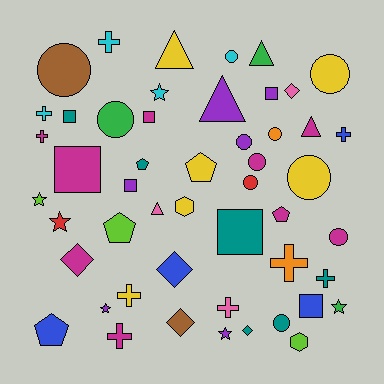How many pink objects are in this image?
There are 3 pink objects.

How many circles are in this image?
There are 11 circles.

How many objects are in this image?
There are 50 objects.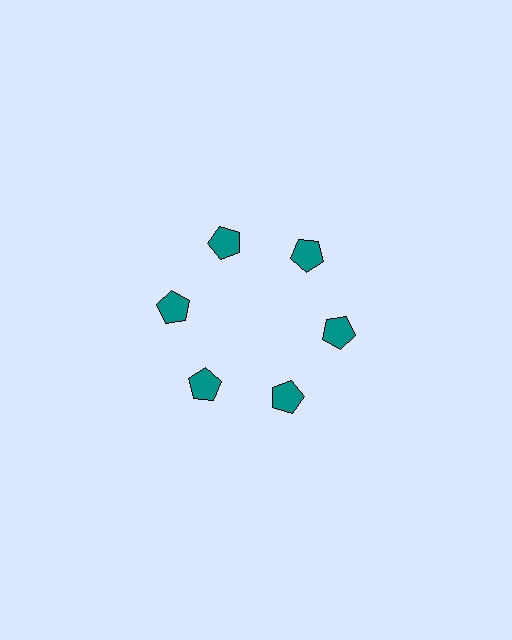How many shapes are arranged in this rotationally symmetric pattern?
There are 6 shapes, arranged in 6 groups of 1.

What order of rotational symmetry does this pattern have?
This pattern has 6-fold rotational symmetry.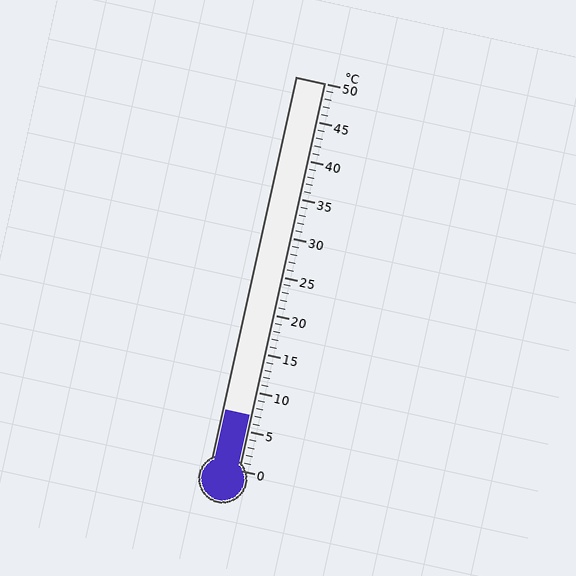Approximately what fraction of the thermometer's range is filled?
The thermometer is filled to approximately 15% of its range.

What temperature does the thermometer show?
The thermometer shows approximately 7°C.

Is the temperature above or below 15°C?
The temperature is below 15°C.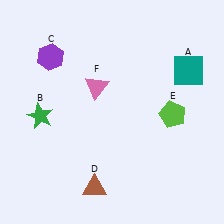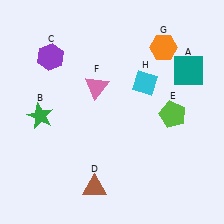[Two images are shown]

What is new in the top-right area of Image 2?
A cyan diamond (H) was added in the top-right area of Image 2.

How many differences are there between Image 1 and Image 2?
There are 2 differences between the two images.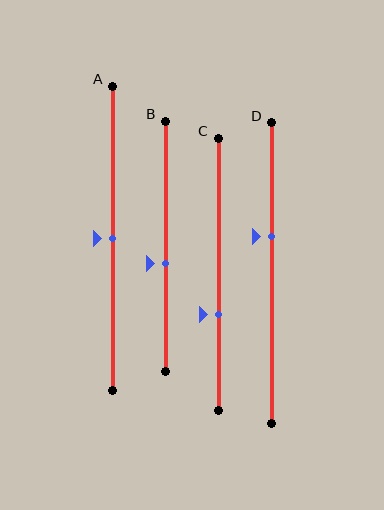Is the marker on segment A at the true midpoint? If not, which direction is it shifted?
Yes, the marker on segment A is at the true midpoint.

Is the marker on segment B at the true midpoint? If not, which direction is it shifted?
No, the marker on segment B is shifted downward by about 7% of the segment length.